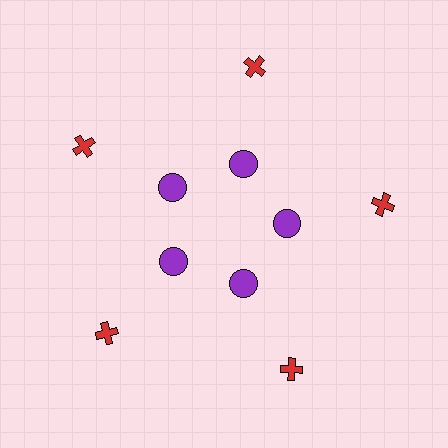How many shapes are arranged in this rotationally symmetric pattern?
There are 10 shapes, arranged in 5 groups of 2.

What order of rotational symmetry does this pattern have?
This pattern has 5-fold rotational symmetry.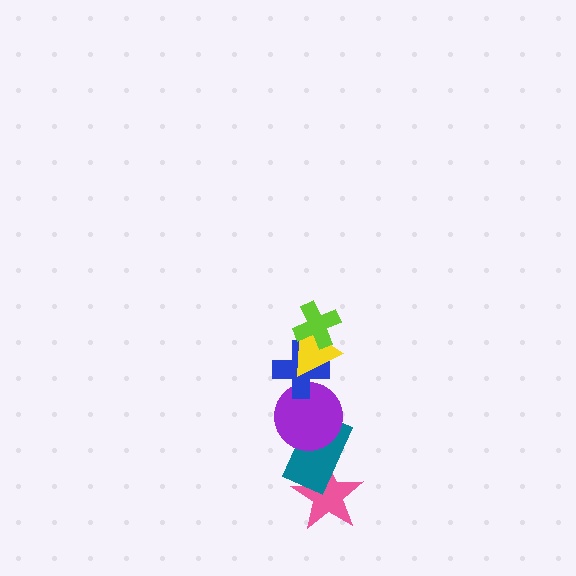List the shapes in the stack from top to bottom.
From top to bottom: the lime cross, the yellow triangle, the blue cross, the purple circle, the teal rectangle, the pink star.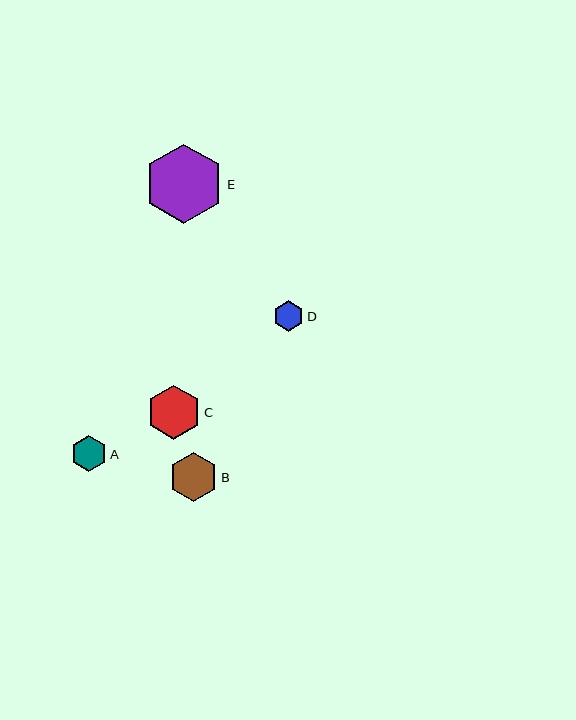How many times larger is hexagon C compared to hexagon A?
Hexagon C is approximately 1.5 times the size of hexagon A.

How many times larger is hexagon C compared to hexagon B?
Hexagon C is approximately 1.1 times the size of hexagon B.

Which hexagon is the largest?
Hexagon E is the largest with a size of approximately 80 pixels.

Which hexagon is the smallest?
Hexagon D is the smallest with a size of approximately 31 pixels.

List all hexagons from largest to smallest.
From largest to smallest: E, C, B, A, D.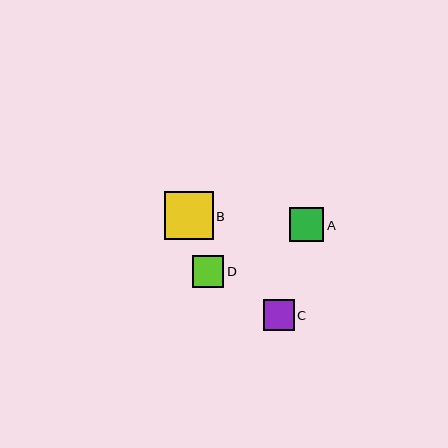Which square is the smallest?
Square C is the smallest with a size of approximately 31 pixels.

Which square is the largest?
Square B is the largest with a size of approximately 49 pixels.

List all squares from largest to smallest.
From largest to smallest: B, A, D, C.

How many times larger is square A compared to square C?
Square A is approximately 1.1 times the size of square C.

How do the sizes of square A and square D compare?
Square A and square D are approximately the same size.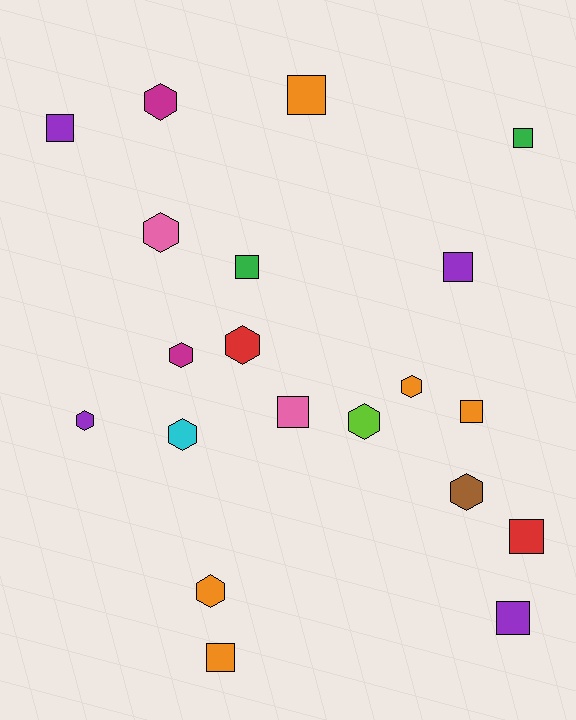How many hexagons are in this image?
There are 10 hexagons.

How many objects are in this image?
There are 20 objects.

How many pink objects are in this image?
There are 2 pink objects.